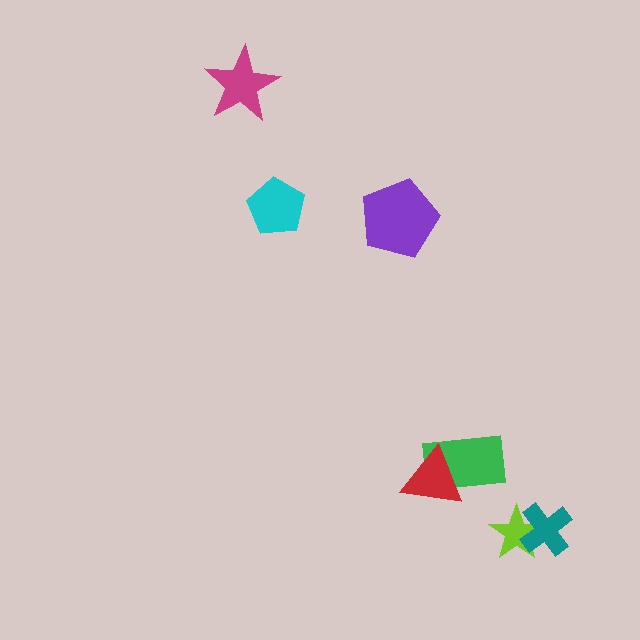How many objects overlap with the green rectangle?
1 object overlaps with the green rectangle.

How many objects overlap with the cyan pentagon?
0 objects overlap with the cyan pentagon.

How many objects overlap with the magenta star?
0 objects overlap with the magenta star.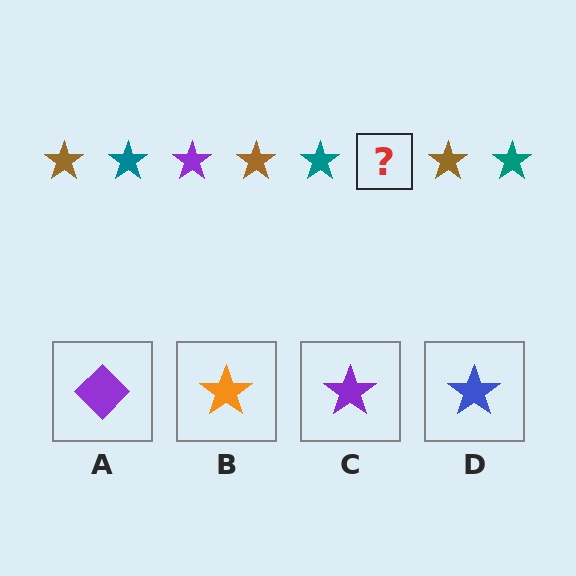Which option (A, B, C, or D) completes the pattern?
C.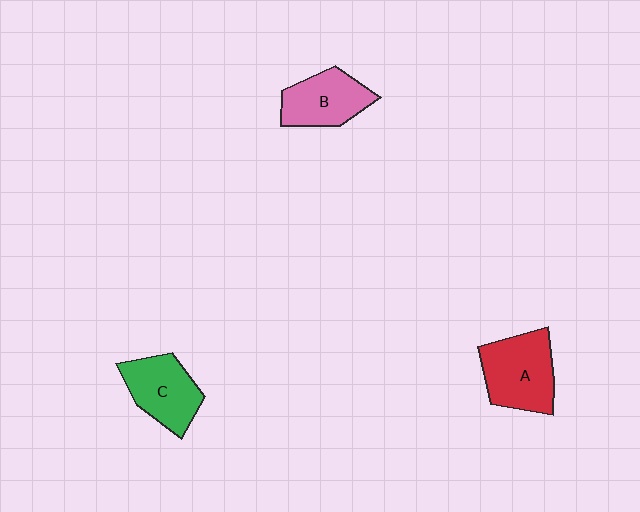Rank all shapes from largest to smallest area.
From largest to smallest: A (red), C (green), B (pink).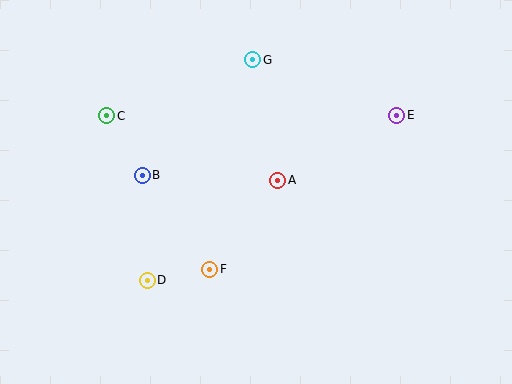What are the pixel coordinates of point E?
Point E is at (397, 115).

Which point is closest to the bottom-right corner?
Point E is closest to the bottom-right corner.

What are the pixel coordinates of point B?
Point B is at (142, 175).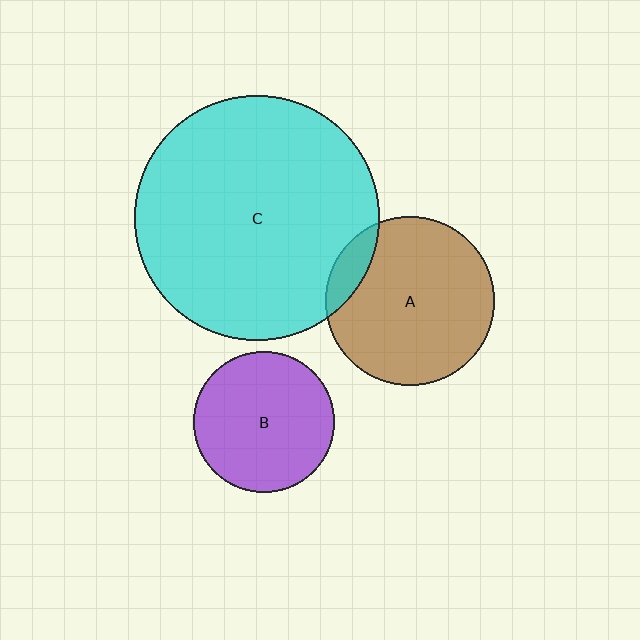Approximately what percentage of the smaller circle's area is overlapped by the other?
Approximately 10%.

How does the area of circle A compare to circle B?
Approximately 1.4 times.